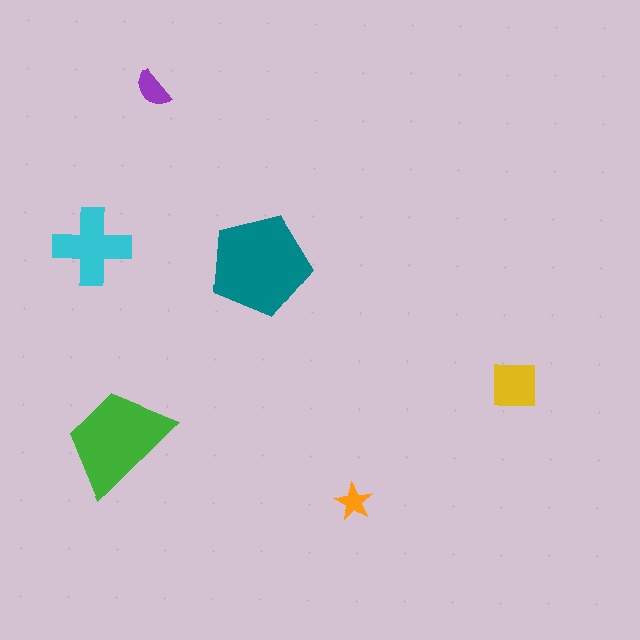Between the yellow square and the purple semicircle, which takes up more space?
The yellow square.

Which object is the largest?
The teal pentagon.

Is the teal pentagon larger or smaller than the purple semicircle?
Larger.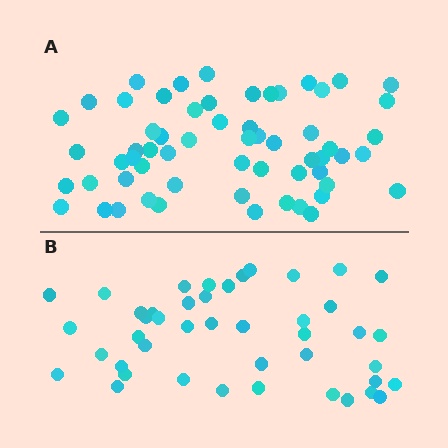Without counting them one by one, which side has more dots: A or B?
Region A (the top region) has more dots.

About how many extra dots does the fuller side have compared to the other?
Region A has approximately 15 more dots than region B.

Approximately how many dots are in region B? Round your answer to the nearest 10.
About 40 dots. (The exact count is 44, which rounds to 40.)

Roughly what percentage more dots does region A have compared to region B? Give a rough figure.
About 35% more.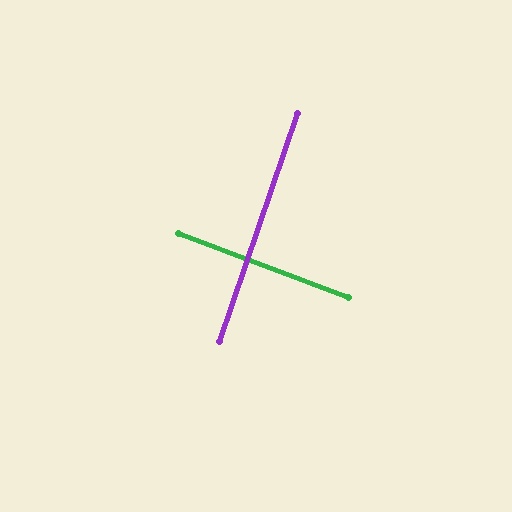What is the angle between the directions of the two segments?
Approximately 89 degrees.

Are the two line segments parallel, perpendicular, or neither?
Perpendicular — they meet at approximately 89°.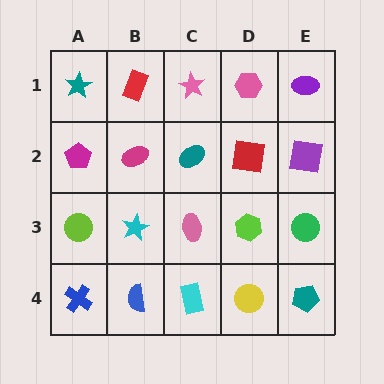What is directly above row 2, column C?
A pink star.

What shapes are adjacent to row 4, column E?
A green circle (row 3, column E), a yellow circle (row 4, column D).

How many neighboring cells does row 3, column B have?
4.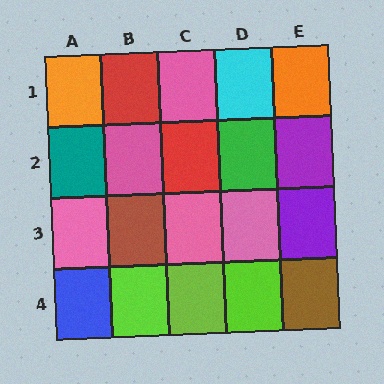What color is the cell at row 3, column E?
Purple.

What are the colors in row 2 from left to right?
Teal, pink, red, green, purple.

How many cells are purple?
2 cells are purple.